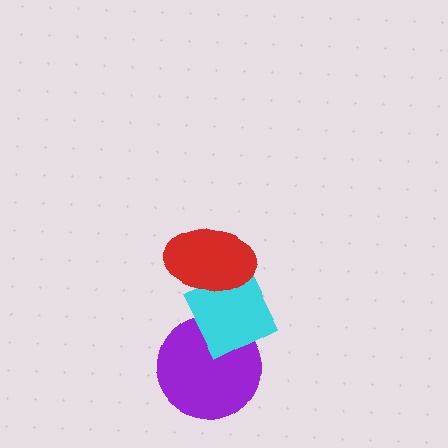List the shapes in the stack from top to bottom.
From top to bottom: the red ellipse, the cyan diamond, the purple circle.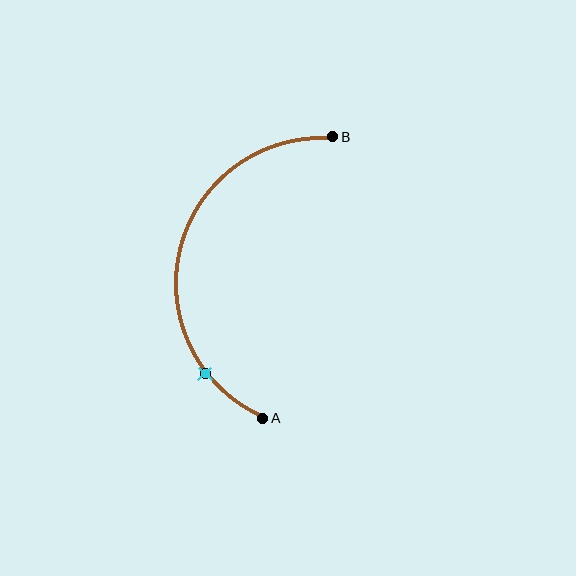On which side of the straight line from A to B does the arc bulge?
The arc bulges to the left of the straight line connecting A and B.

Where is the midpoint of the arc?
The arc midpoint is the point on the curve farthest from the straight line joining A and B. It sits to the left of that line.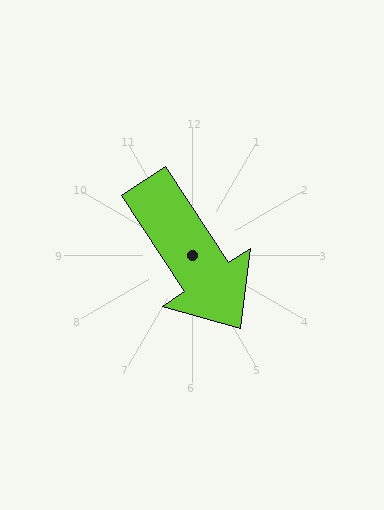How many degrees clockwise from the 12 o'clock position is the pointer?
Approximately 147 degrees.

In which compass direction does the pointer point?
Southeast.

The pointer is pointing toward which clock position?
Roughly 5 o'clock.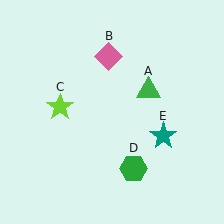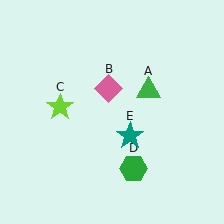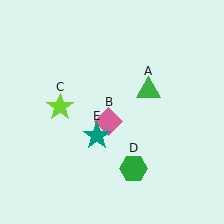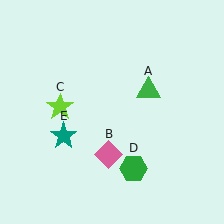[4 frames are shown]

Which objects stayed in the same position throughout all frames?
Green triangle (object A) and lime star (object C) and green hexagon (object D) remained stationary.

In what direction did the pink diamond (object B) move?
The pink diamond (object B) moved down.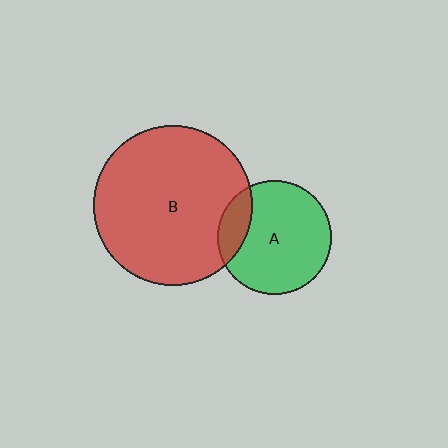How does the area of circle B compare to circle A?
Approximately 2.0 times.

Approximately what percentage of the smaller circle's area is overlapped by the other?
Approximately 20%.